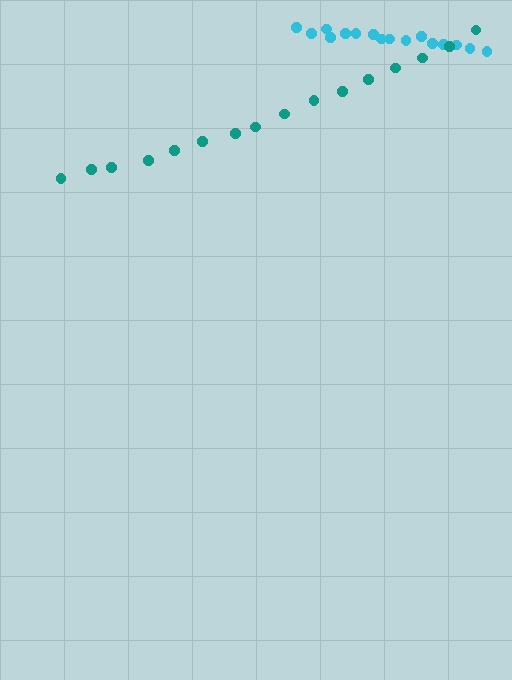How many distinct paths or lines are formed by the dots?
There are 2 distinct paths.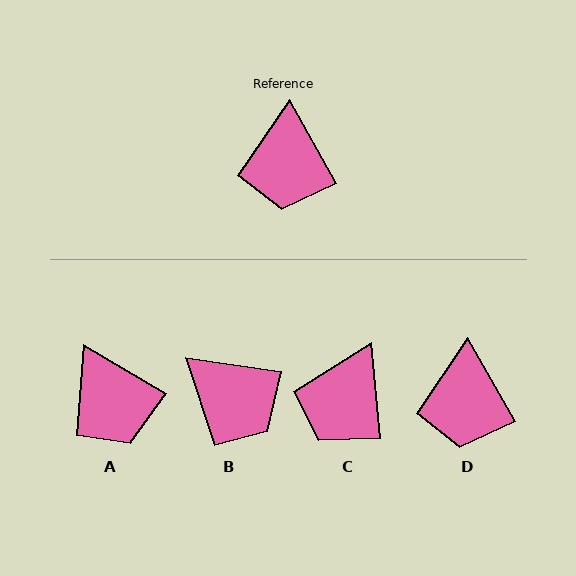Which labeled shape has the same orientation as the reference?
D.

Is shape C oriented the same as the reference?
No, it is off by about 24 degrees.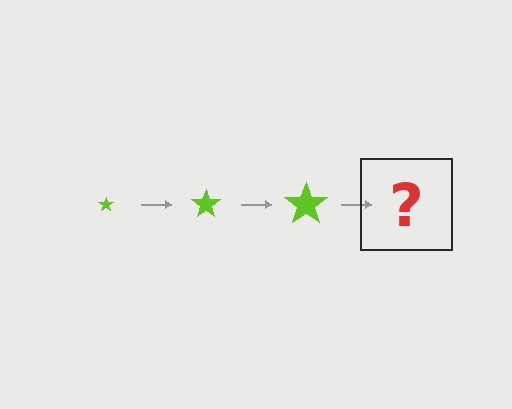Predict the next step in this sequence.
The next step is a lime star, larger than the previous one.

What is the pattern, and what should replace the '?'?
The pattern is that the star gets progressively larger each step. The '?' should be a lime star, larger than the previous one.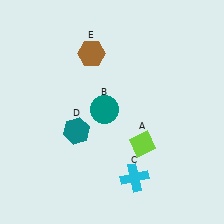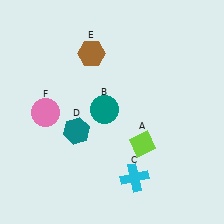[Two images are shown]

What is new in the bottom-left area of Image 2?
A pink circle (F) was added in the bottom-left area of Image 2.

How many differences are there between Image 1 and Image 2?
There is 1 difference between the two images.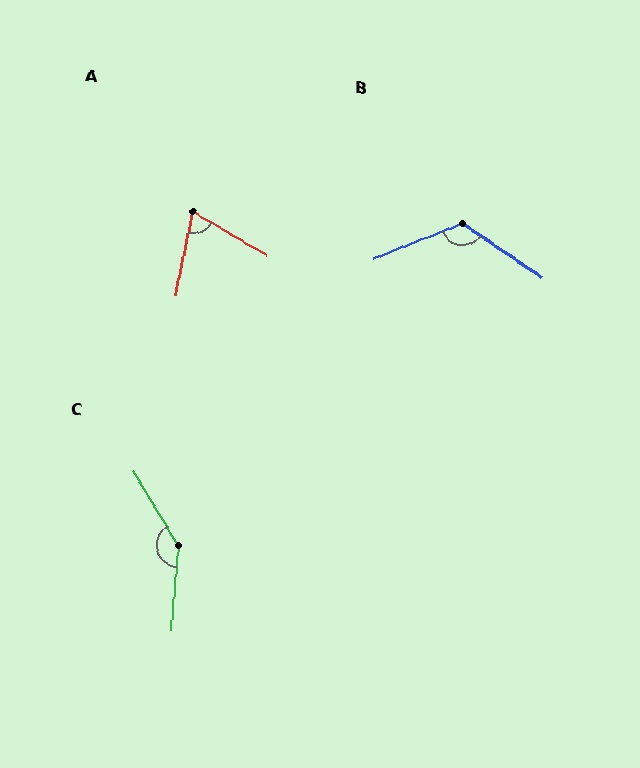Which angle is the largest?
C, at approximately 144 degrees.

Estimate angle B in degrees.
Approximately 124 degrees.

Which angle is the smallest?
A, at approximately 71 degrees.